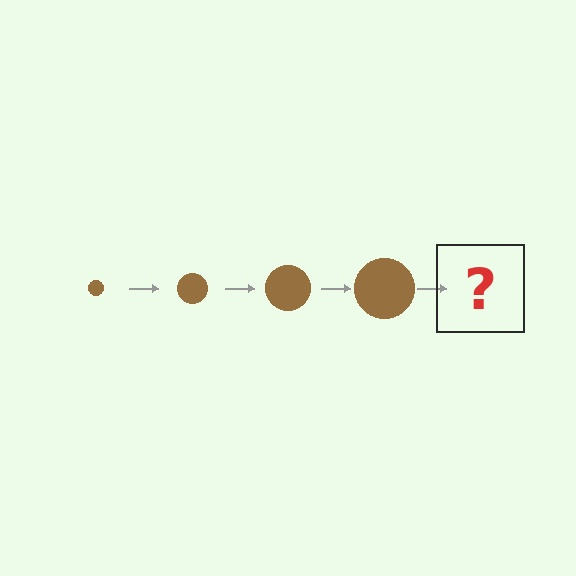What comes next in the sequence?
The next element should be a brown circle, larger than the previous one.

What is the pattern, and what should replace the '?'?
The pattern is that the circle gets progressively larger each step. The '?' should be a brown circle, larger than the previous one.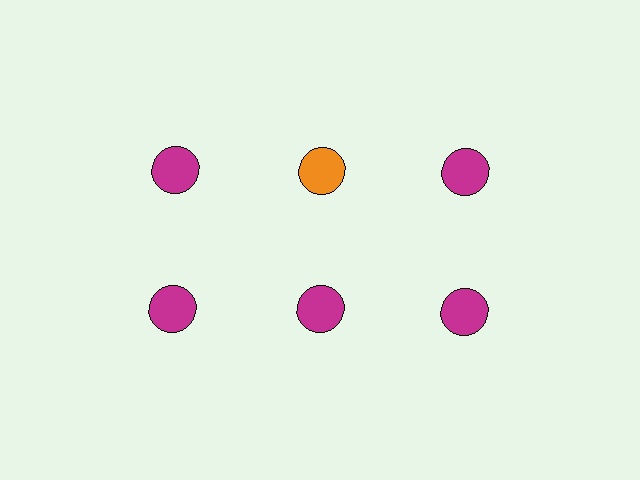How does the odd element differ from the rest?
It has a different color: orange instead of magenta.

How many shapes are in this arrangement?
There are 6 shapes arranged in a grid pattern.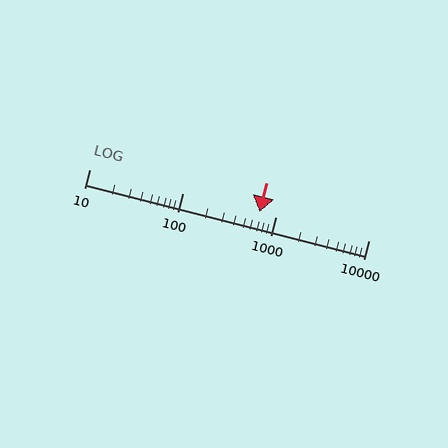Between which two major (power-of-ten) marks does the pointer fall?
The pointer is between 100 and 1000.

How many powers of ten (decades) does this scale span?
The scale spans 3 decades, from 10 to 10000.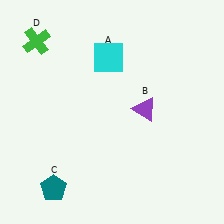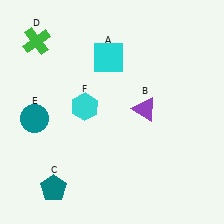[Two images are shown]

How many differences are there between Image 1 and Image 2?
There are 2 differences between the two images.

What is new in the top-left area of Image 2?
A cyan hexagon (F) was added in the top-left area of Image 2.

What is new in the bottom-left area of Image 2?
A teal circle (E) was added in the bottom-left area of Image 2.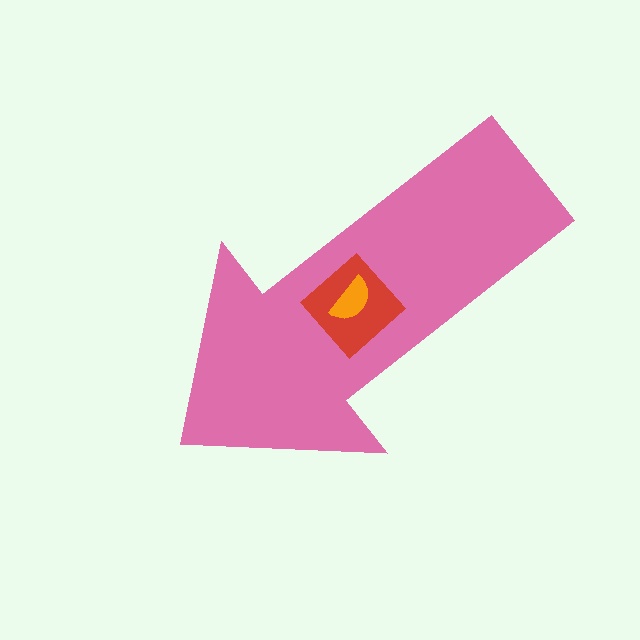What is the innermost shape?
The orange semicircle.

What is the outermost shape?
The pink arrow.